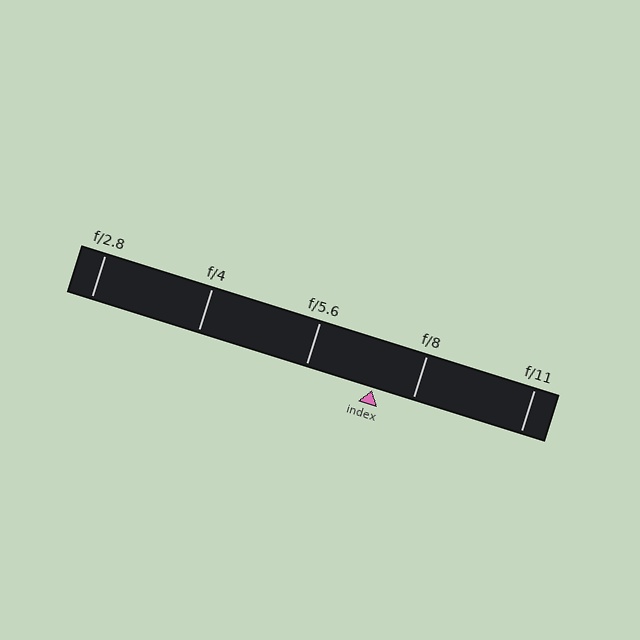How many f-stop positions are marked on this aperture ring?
There are 5 f-stop positions marked.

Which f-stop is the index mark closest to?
The index mark is closest to f/8.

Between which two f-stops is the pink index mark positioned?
The index mark is between f/5.6 and f/8.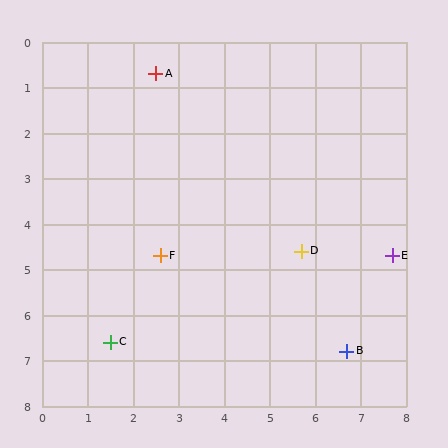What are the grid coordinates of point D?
Point D is at approximately (5.7, 4.6).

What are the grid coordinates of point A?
Point A is at approximately (2.5, 0.7).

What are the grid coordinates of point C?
Point C is at approximately (1.5, 6.6).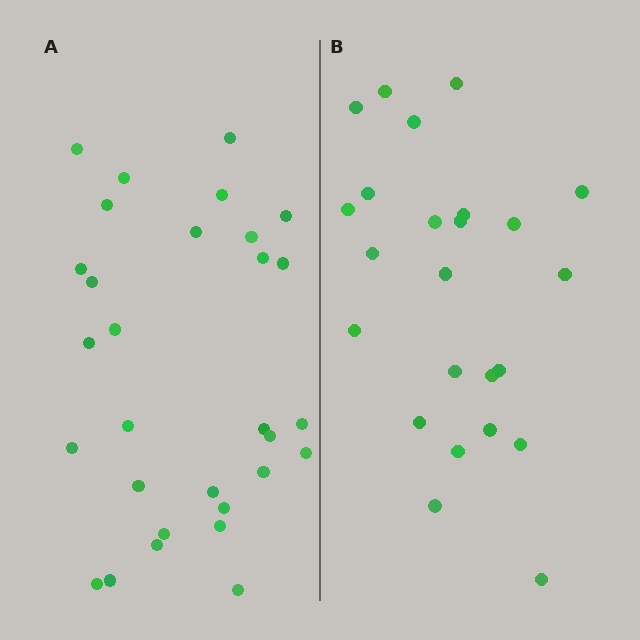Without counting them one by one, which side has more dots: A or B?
Region A (the left region) has more dots.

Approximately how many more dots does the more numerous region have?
Region A has about 6 more dots than region B.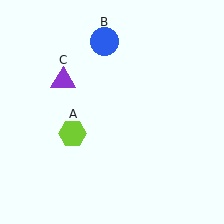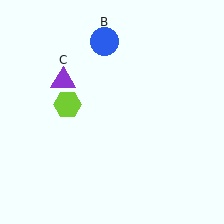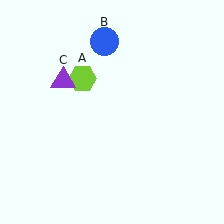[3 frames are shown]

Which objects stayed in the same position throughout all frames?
Blue circle (object B) and purple triangle (object C) remained stationary.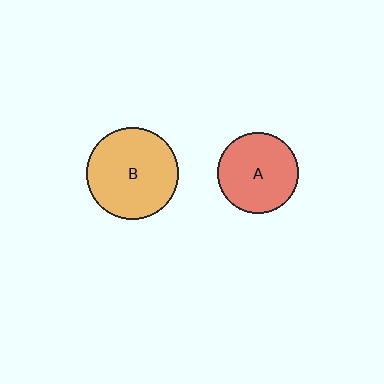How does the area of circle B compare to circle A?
Approximately 1.3 times.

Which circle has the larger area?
Circle B (orange).